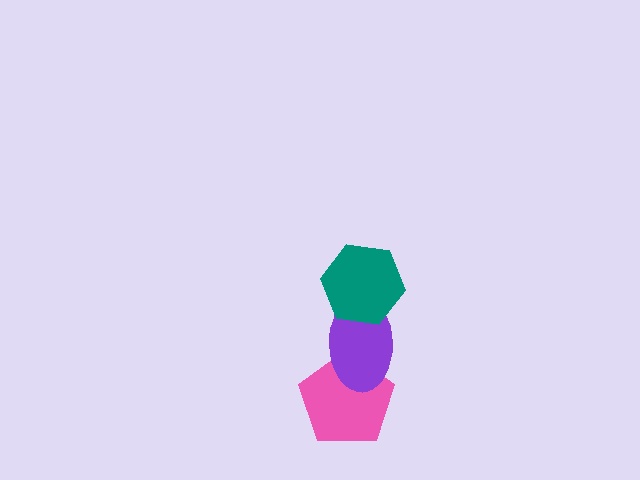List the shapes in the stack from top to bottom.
From top to bottom: the teal hexagon, the purple ellipse, the pink pentagon.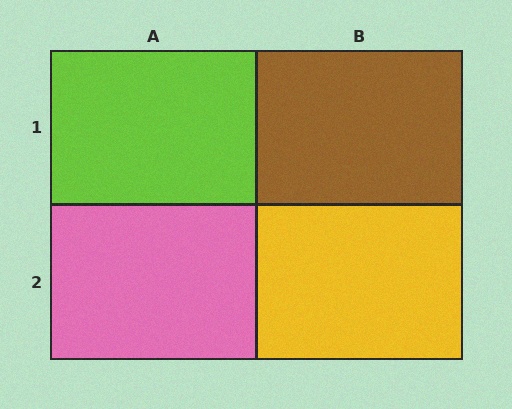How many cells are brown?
1 cell is brown.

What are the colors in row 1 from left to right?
Lime, brown.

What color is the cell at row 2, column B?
Yellow.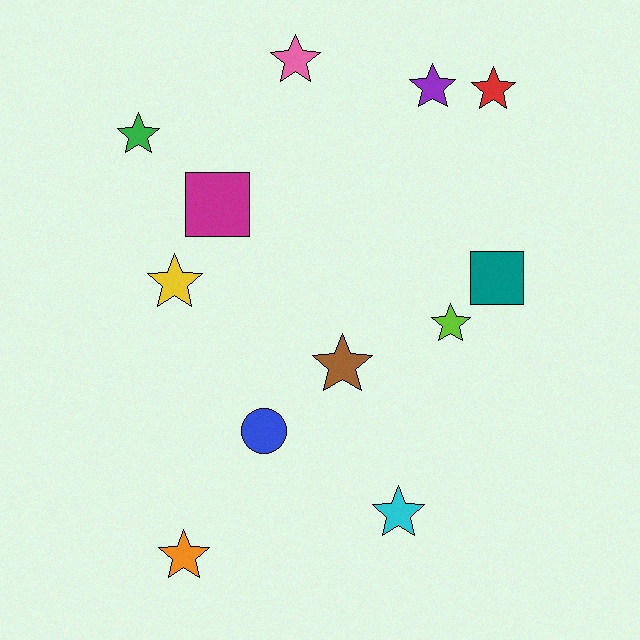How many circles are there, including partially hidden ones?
There is 1 circle.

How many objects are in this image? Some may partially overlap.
There are 12 objects.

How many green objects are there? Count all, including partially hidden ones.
There is 1 green object.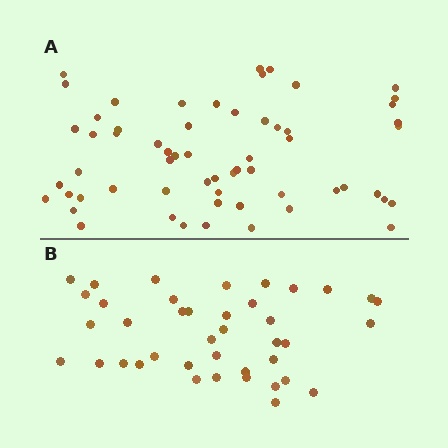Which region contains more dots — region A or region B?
Region A (the top region) has more dots.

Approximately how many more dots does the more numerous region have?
Region A has approximately 20 more dots than region B.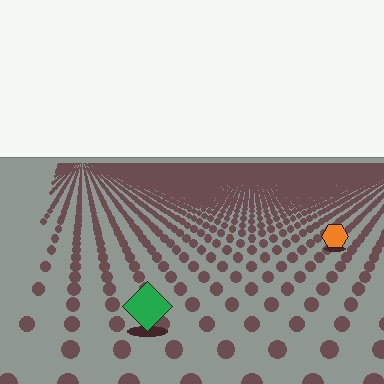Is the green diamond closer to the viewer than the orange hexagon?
Yes. The green diamond is closer — you can tell from the texture gradient: the ground texture is coarser near it.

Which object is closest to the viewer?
The green diamond is closest. The texture marks near it are larger and more spread out.